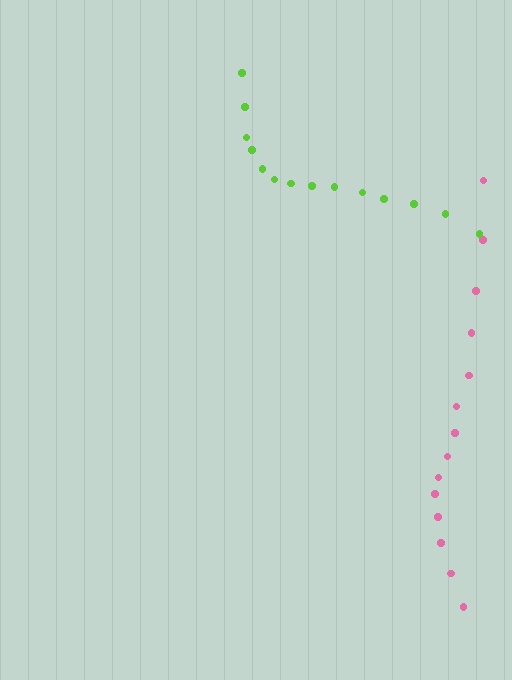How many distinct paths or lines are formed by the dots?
There are 2 distinct paths.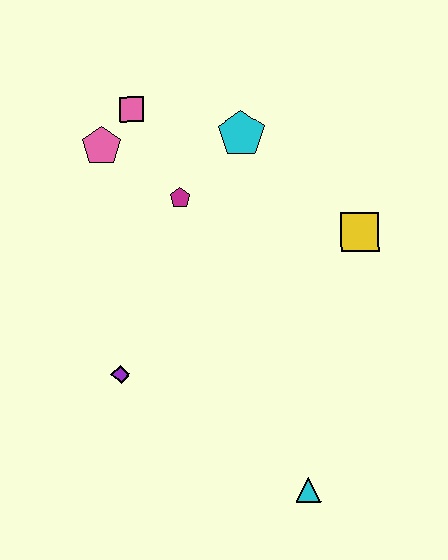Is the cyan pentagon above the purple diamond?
Yes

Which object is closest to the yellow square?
The cyan pentagon is closest to the yellow square.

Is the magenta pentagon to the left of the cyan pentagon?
Yes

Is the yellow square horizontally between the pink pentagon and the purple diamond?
No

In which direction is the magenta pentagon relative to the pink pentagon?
The magenta pentagon is to the right of the pink pentagon.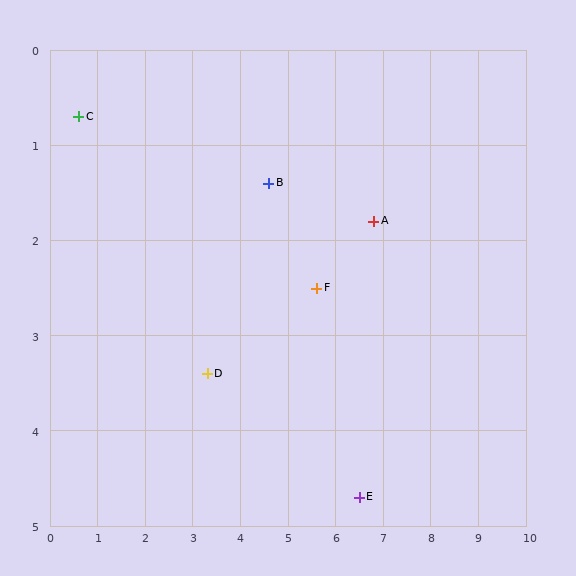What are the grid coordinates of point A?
Point A is at approximately (6.8, 1.8).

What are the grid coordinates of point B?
Point B is at approximately (4.6, 1.4).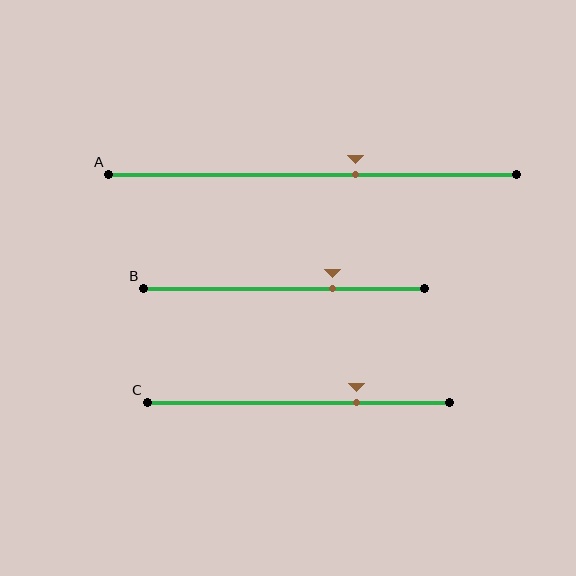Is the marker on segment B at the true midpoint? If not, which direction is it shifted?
No, the marker on segment B is shifted to the right by about 17% of the segment length.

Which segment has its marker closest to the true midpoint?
Segment A has its marker closest to the true midpoint.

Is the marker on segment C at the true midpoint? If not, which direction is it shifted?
No, the marker on segment C is shifted to the right by about 19% of the segment length.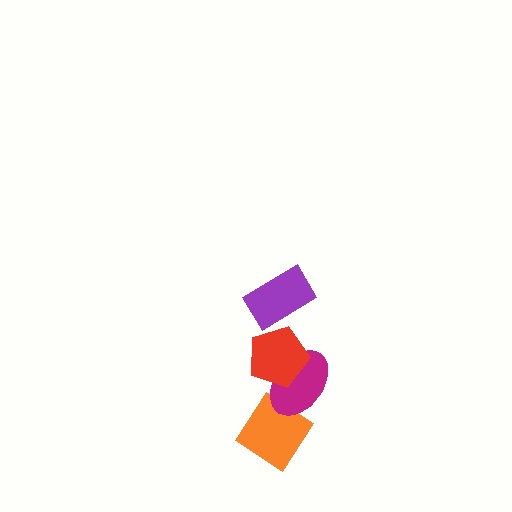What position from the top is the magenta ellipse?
The magenta ellipse is 3rd from the top.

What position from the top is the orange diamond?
The orange diamond is 4th from the top.